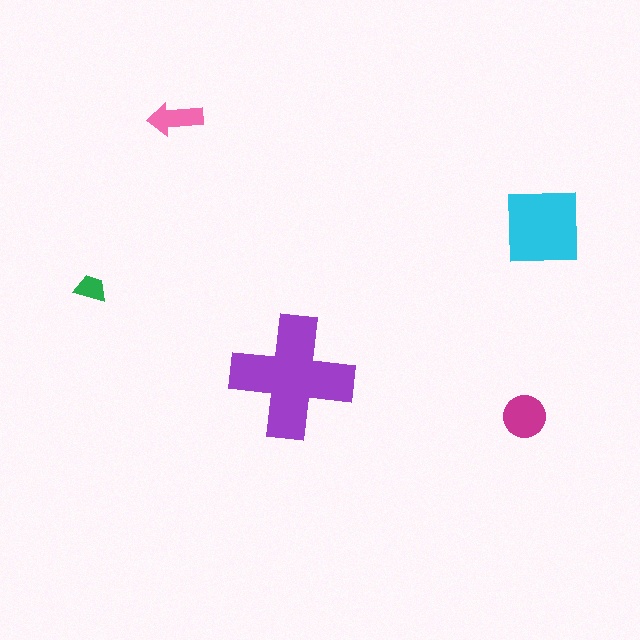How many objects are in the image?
There are 5 objects in the image.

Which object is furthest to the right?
The cyan square is rightmost.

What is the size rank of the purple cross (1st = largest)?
1st.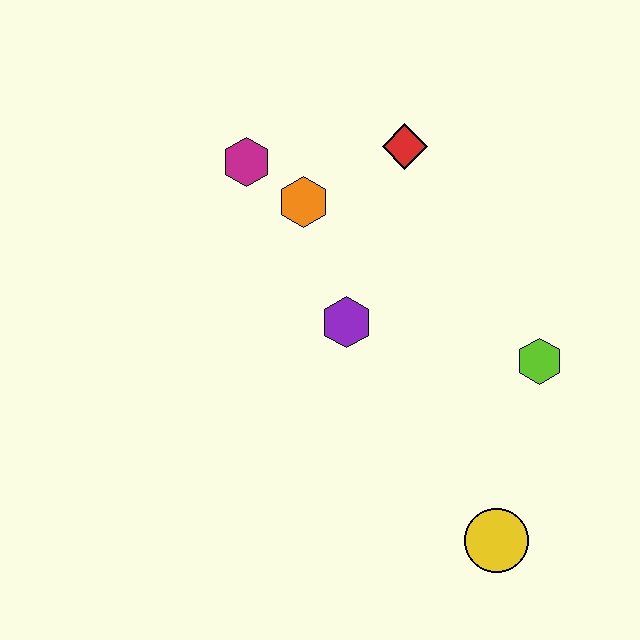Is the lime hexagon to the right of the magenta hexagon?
Yes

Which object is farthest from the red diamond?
The yellow circle is farthest from the red diamond.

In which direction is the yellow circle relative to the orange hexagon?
The yellow circle is below the orange hexagon.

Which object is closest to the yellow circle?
The lime hexagon is closest to the yellow circle.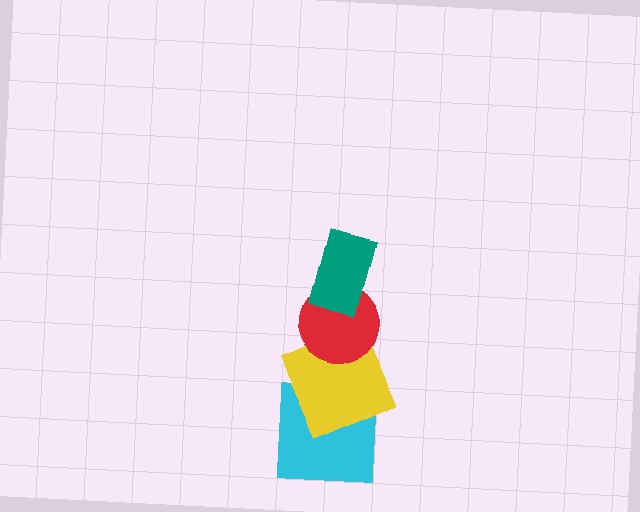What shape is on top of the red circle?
The teal rectangle is on top of the red circle.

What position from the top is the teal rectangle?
The teal rectangle is 1st from the top.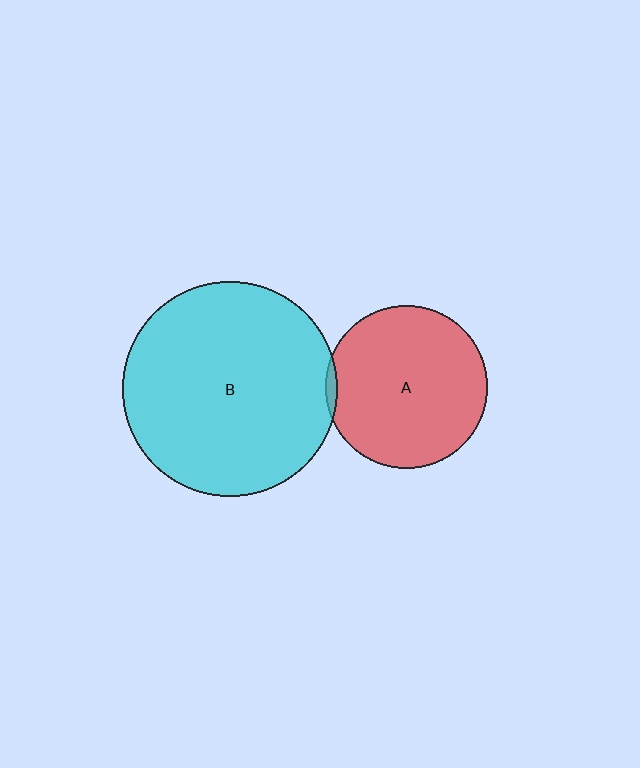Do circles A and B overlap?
Yes.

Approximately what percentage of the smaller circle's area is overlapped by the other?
Approximately 5%.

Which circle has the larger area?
Circle B (cyan).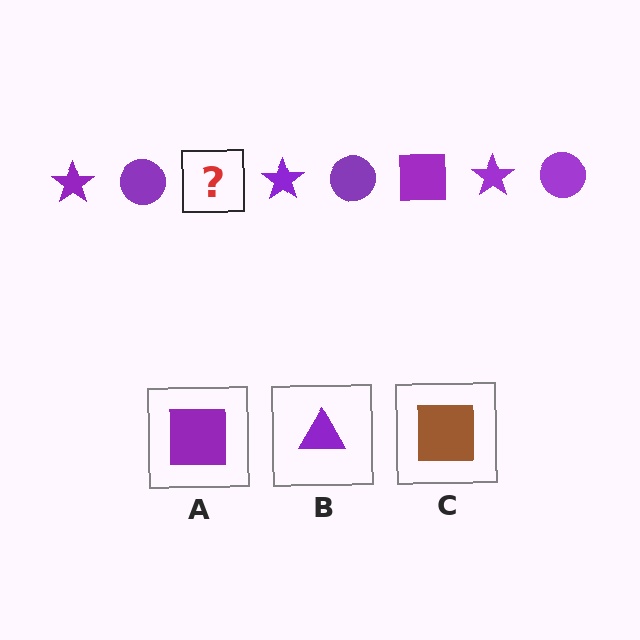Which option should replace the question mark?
Option A.